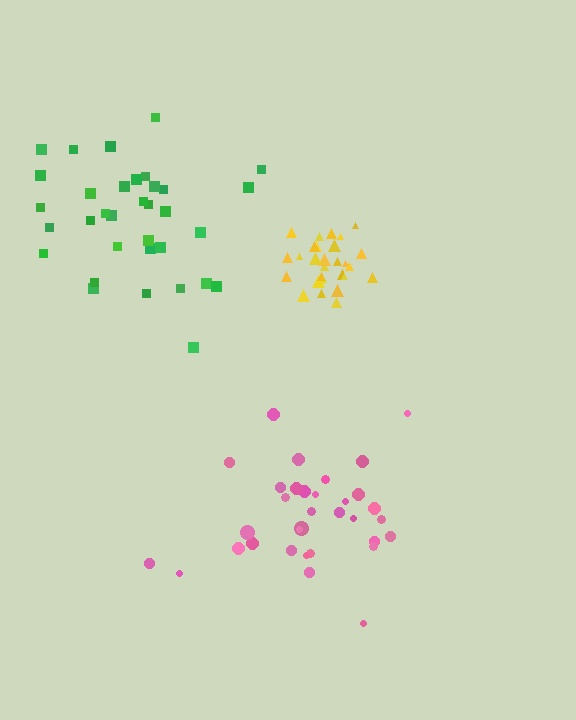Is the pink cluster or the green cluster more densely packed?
Pink.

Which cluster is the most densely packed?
Yellow.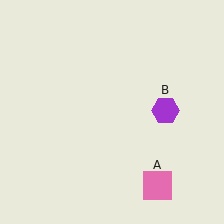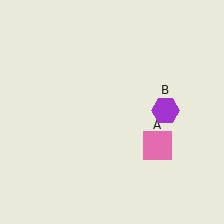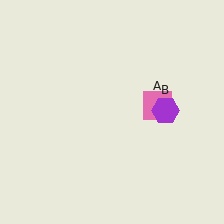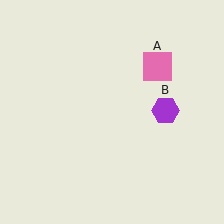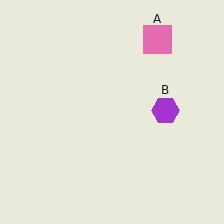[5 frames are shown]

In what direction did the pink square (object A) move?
The pink square (object A) moved up.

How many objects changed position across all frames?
1 object changed position: pink square (object A).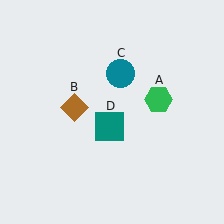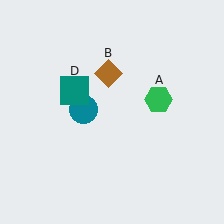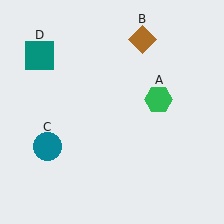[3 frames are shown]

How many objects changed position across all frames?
3 objects changed position: brown diamond (object B), teal circle (object C), teal square (object D).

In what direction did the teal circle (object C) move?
The teal circle (object C) moved down and to the left.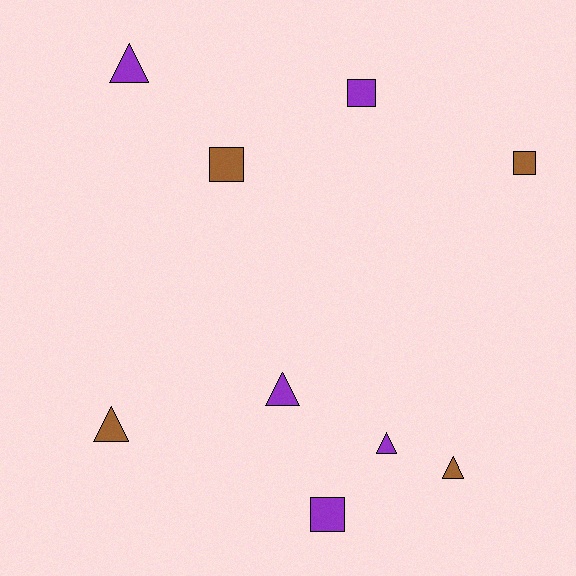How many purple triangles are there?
There are 3 purple triangles.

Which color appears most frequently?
Purple, with 5 objects.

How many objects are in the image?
There are 9 objects.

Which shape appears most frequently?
Triangle, with 5 objects.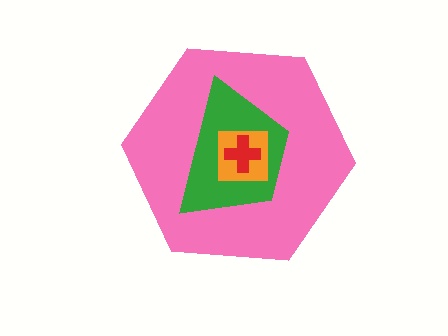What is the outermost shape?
The pink hexagon.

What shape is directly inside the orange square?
The red cross.